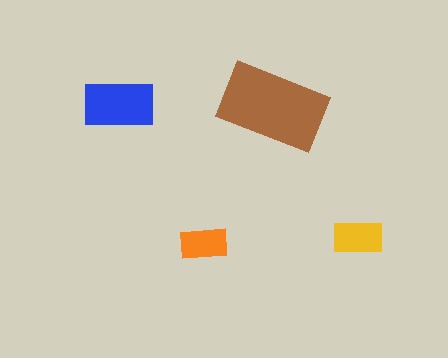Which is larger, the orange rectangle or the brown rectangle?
The brown one.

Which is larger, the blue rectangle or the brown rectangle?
The brown one.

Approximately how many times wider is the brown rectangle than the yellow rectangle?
About 2 times wider.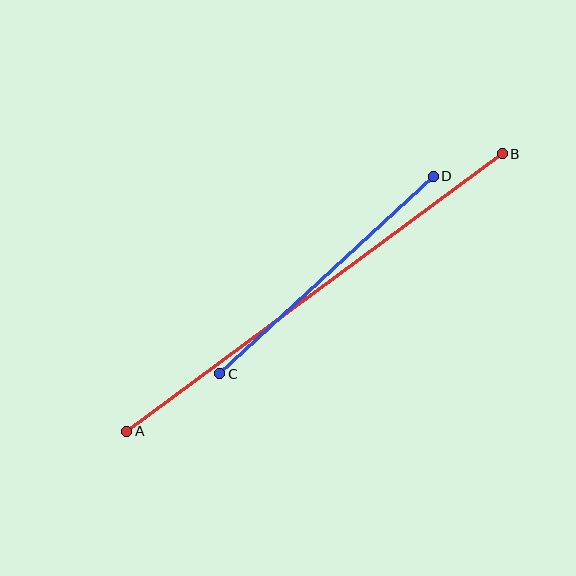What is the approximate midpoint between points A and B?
The midpoint is at approximately (315, 292) pixels.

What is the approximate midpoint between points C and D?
The midpoint is at approximately (326, 275) pixels.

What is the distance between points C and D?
The distance is approximately 291 pixels.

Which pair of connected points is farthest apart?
Points A and B are farthest apart.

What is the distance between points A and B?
The distance is approximately 467 pixels.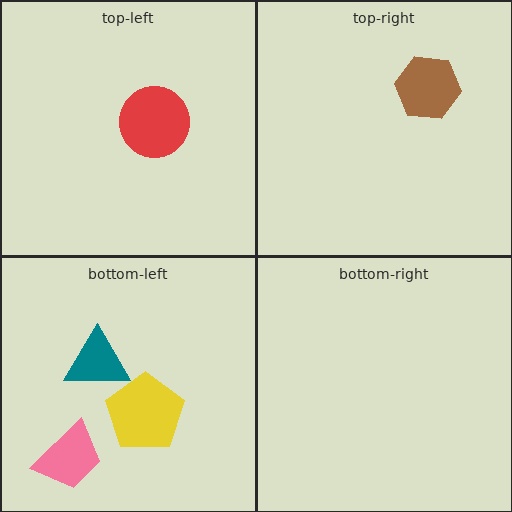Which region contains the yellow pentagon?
The bottom-left region.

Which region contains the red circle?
The top-left region.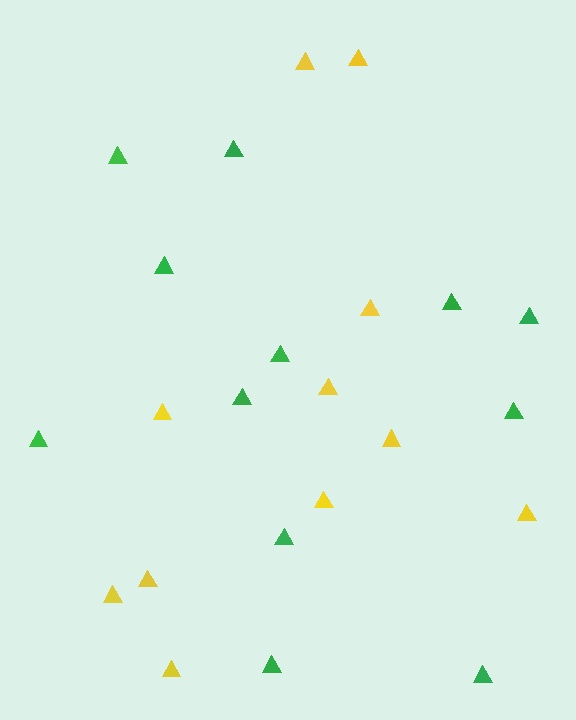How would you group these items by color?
There are 2 groups: one group of yellow triangles (11) and one group of green triangles (12).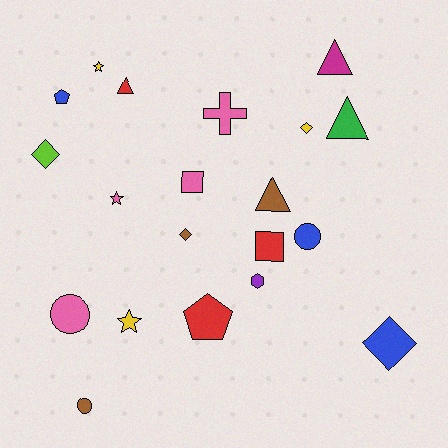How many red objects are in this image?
There are 3 red objects.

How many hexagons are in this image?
There is 1 hexagon.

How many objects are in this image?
There are 20 objects.